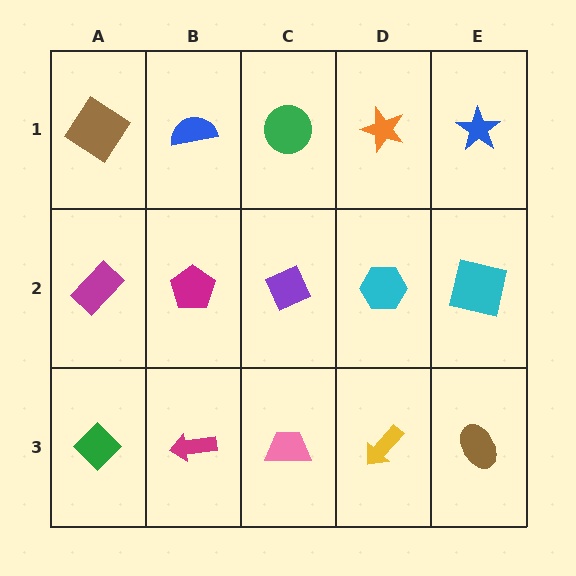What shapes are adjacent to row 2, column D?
An orange star (row 1, column D), a yellow arrow (row 3, column D), a purple diamond (row 2, column C), a cyan square (row 2, column E).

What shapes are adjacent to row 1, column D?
A cyan hexagon (row 2, column D), a green circle (row 1, column C), a blue star (row 1, column E).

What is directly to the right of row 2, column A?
A magenta pentagon.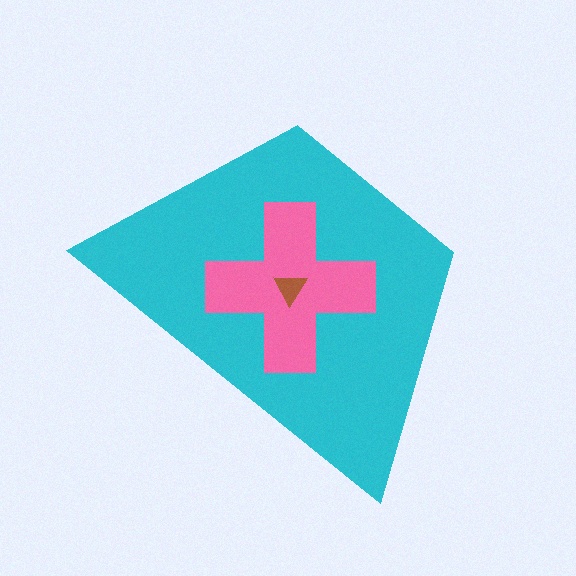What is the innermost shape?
The brown triangle.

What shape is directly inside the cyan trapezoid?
The pink cross.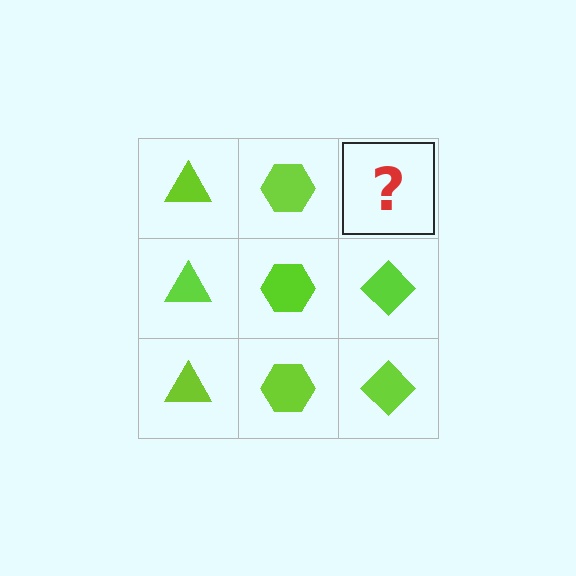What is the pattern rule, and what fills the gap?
The rule is that each column has a consistent shape. The gap should be filled with a lime diamond.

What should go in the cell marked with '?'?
The missing cell should contain a lime diamond.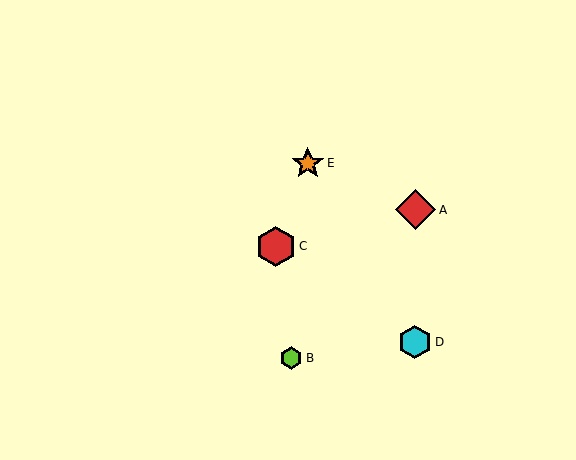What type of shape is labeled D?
Shape D is a cyan hexagon.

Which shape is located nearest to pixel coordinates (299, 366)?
The lime hexagon (labeled B) at (291, 358) is nearest to that location.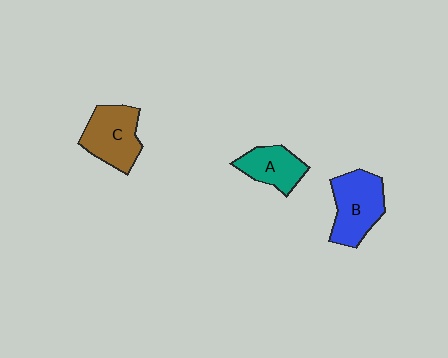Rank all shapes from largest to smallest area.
From largest to smallest: B (blue), C (brown), A (teal).